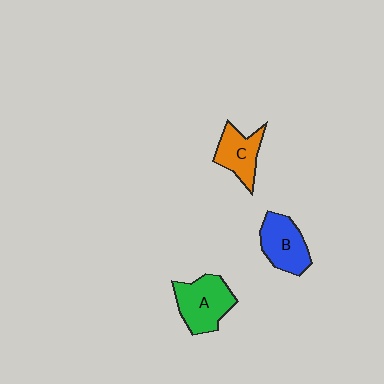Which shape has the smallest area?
Shape C (orange).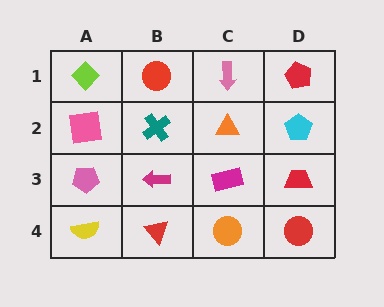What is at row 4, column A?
A yellow semicircle.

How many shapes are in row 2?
4 shapes.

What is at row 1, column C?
A pink arrow.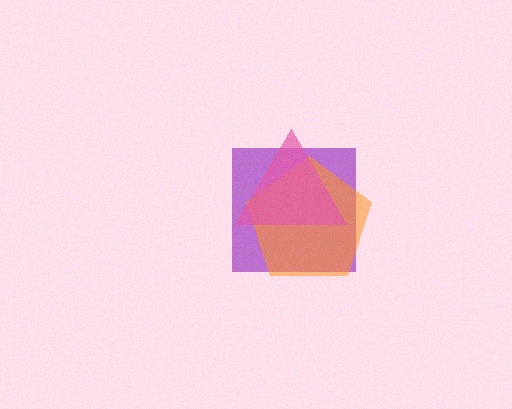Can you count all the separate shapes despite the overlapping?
Yes, there are 3 separate shapes.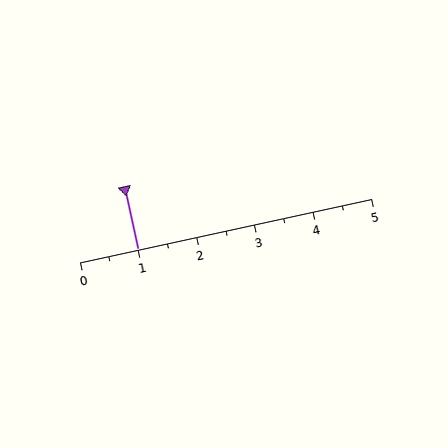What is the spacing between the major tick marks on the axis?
The major ticks are spaced 1 apart.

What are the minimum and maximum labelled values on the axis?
The axis runs from 0 to 5.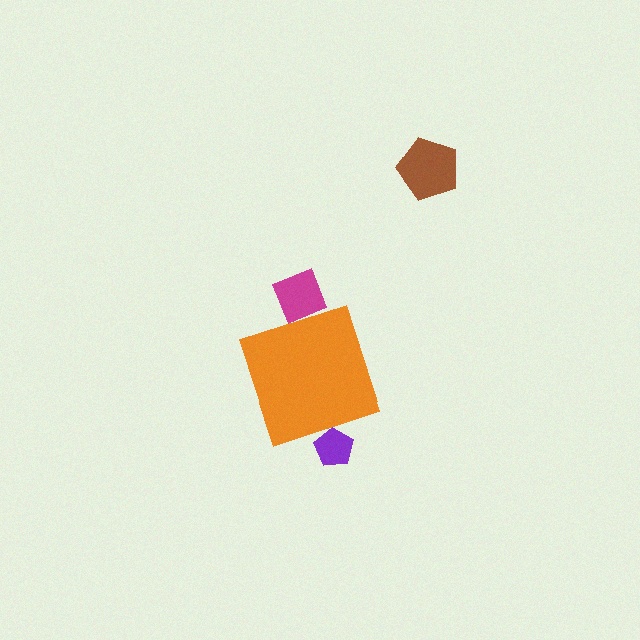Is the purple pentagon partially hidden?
Yes, the purple pentagon is partially hidden behind the orange diamond.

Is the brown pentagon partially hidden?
No, the brown pentagon is fully visible.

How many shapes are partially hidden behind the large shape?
2 shapes are partially hidden.